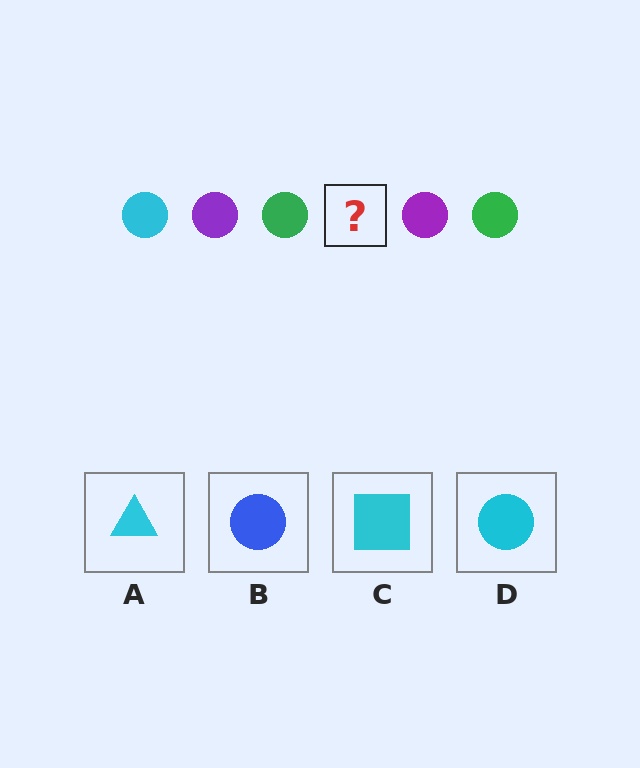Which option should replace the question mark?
Option D.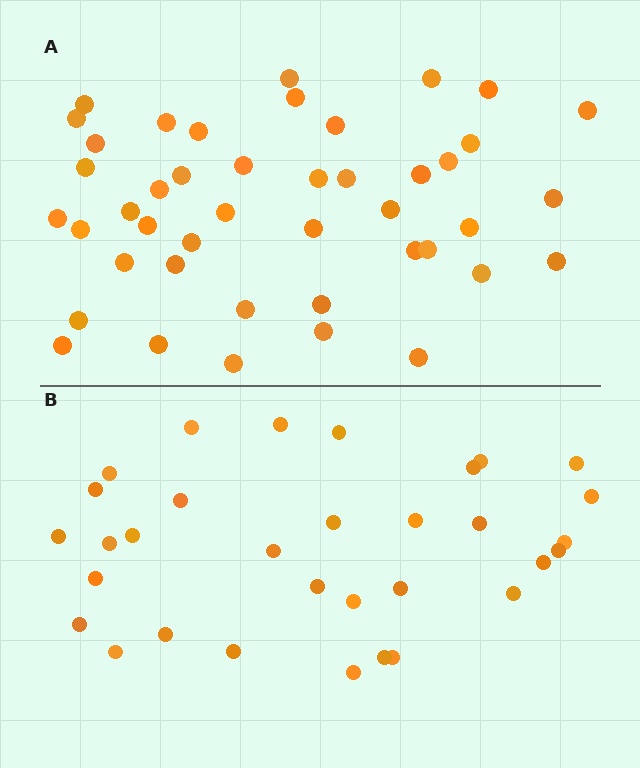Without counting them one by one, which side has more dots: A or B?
Region A (the top region) has more dots.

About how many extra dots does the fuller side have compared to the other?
Region A has roughly 12 or so more dots than region B.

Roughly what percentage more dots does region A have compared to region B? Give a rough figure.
About 40% more.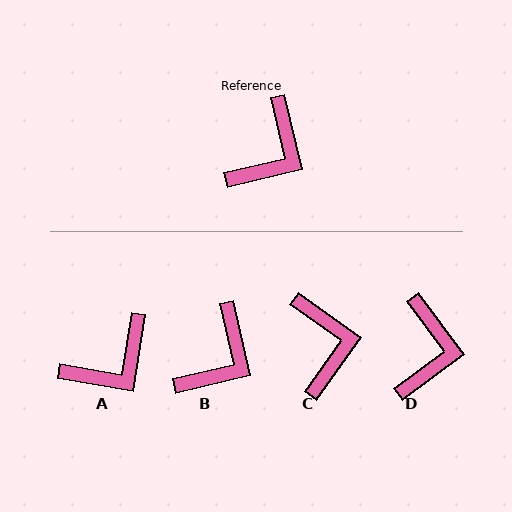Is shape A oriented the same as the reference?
No, it is off by about 23 degrees.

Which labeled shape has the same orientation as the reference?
B.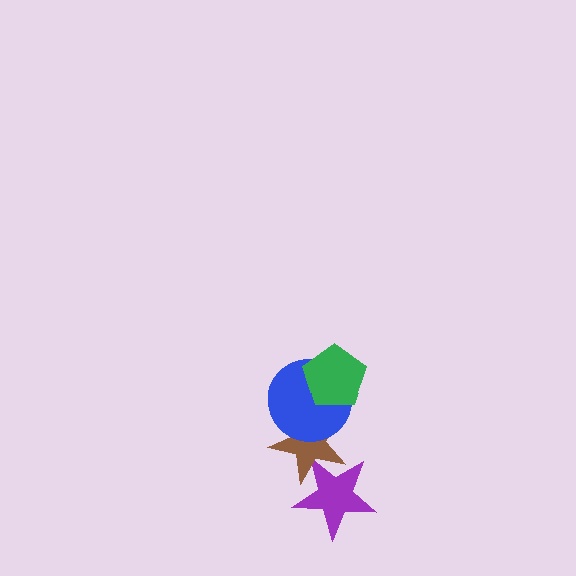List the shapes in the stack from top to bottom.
From top to bottom: the green pentagon, the blue circle, the brown star, the purple star.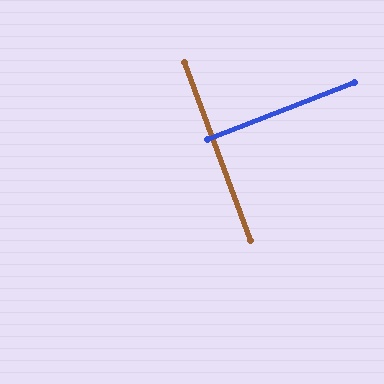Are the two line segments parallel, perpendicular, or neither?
Perpendicular — they meet at approximately 89°.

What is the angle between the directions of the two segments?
Approximately 89 degrees.